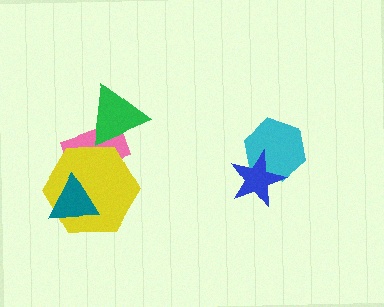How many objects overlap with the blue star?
1 object overlaps with the blue star.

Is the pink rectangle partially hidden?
Yes, it is partially covered by another shape.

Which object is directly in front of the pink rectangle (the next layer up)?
The yellow hexagon is directly in front of the pink rectangle.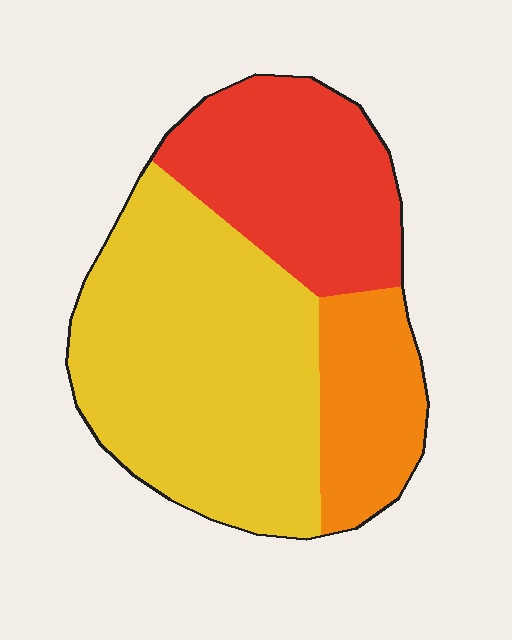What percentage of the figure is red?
Red covers around 30% of the figure.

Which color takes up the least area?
Orange, at roughly 20%.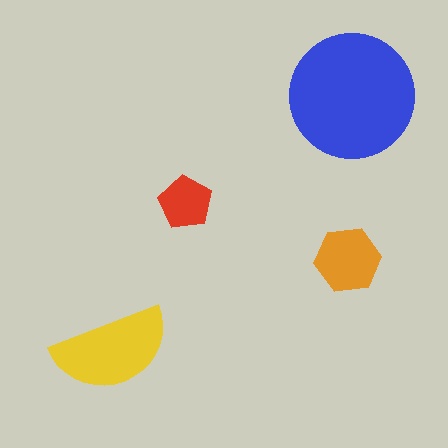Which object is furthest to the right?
The blue circle is rightmost.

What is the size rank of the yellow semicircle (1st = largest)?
2nd.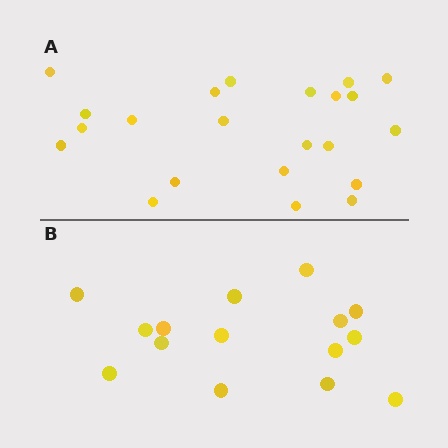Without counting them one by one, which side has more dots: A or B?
Region A (the top region) has more dots.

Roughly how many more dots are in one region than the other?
Region A has roughly 8 or so more dots than region B.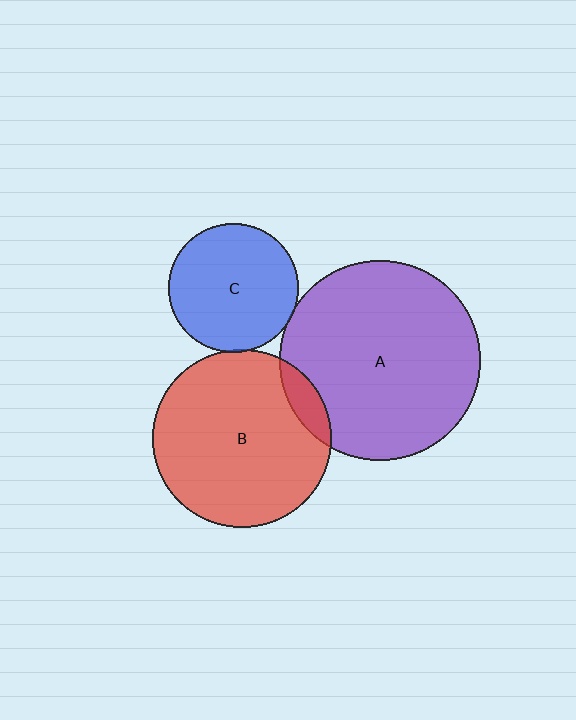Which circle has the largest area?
Circle A (purple).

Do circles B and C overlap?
Yes.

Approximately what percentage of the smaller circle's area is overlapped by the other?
Approximately 5%.